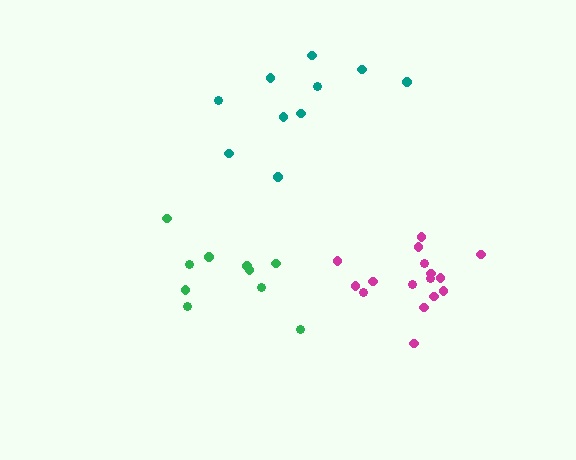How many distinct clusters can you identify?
There are 3 distinct clusters.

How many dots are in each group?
Group 1: 16 dots, Group 2: 10 dots, Group 3: 10 dots (36 total).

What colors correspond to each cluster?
The clusters are colored: magenta, green, teal.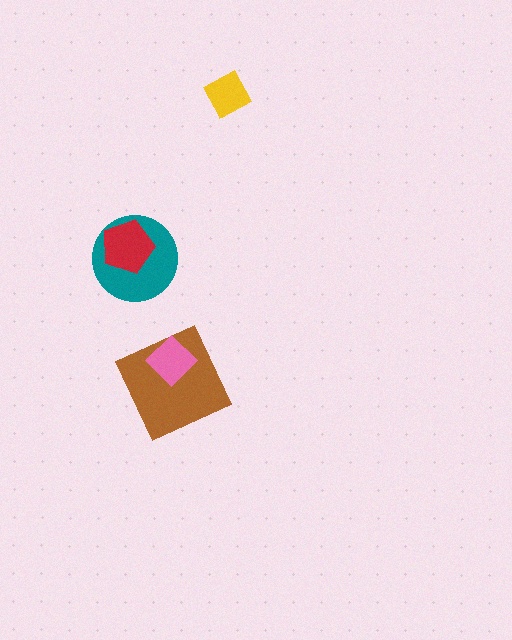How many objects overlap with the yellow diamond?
0 objects overlap with the yellow diamond.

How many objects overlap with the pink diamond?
1 object overlaps with the pink diamond.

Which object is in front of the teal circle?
The red pentagon is in front of the teal circle.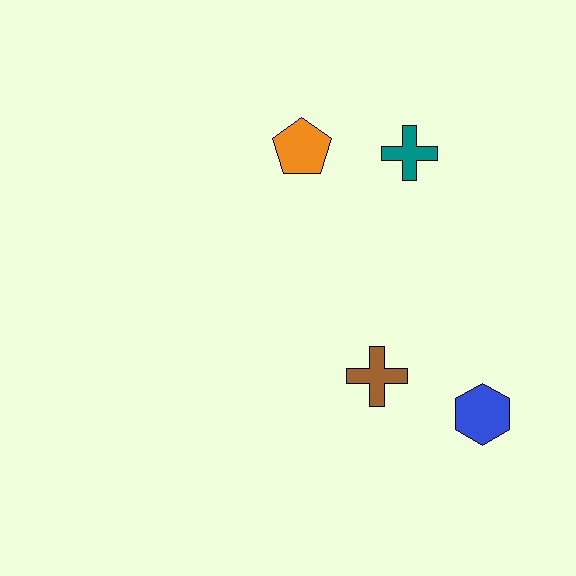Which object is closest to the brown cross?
The blue hexagon is closest to the brown cross.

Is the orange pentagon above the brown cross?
Yes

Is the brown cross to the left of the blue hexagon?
Yes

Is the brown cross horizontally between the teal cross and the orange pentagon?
Yes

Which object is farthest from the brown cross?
The orange pentagon is farthest from the brown cross.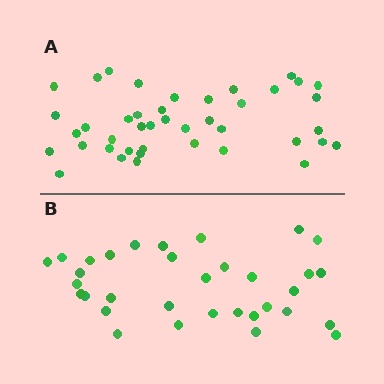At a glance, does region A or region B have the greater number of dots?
Region A (the top region) has more dots.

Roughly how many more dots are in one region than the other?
Region A has roughly 8 or so more dots than region B.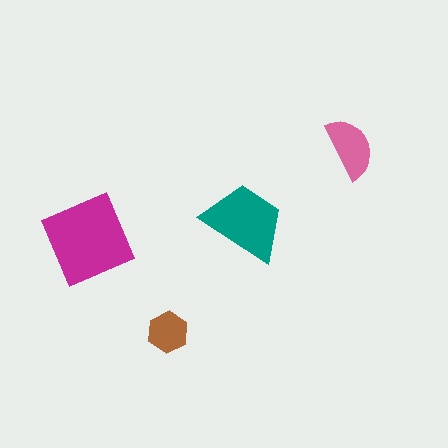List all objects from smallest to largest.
The brown hexagon, the pink semicircle, the teal trapezoid, the magenta square.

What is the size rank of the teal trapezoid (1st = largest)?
2nd.